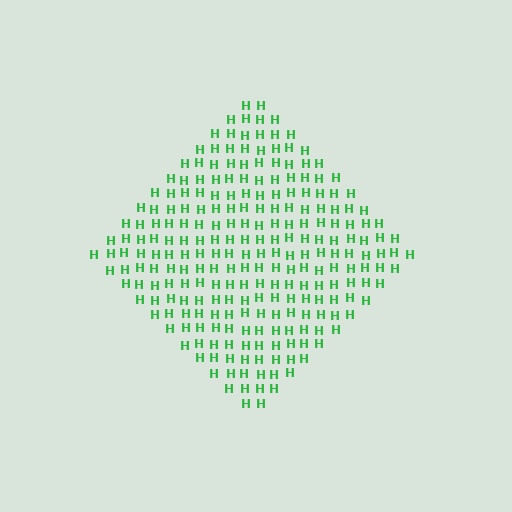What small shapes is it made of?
It is made of small letter H's.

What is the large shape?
The large shape is a diamond.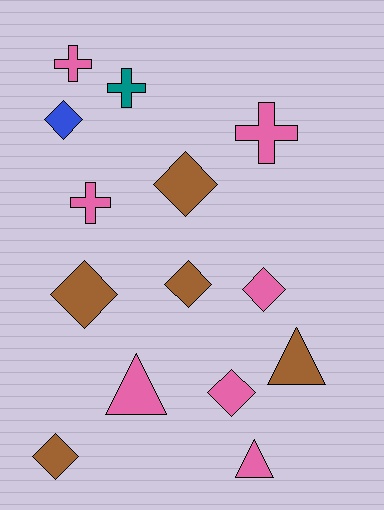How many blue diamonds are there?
There is 1 blue diamond.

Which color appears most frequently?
Pink, with 7 objects.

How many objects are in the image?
There are 14 objects.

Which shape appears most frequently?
Diamond, with 7 objects.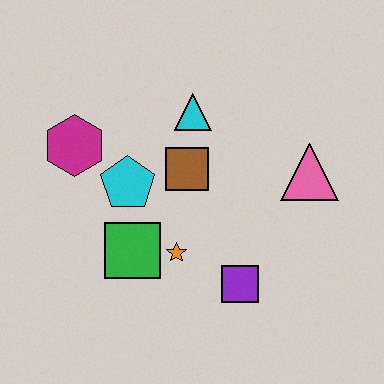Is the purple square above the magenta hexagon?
No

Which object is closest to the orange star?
The green square is closest to the orange star.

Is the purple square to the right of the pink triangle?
No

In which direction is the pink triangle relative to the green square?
The pink triangle is to the right of the green square.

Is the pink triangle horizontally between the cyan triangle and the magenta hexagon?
No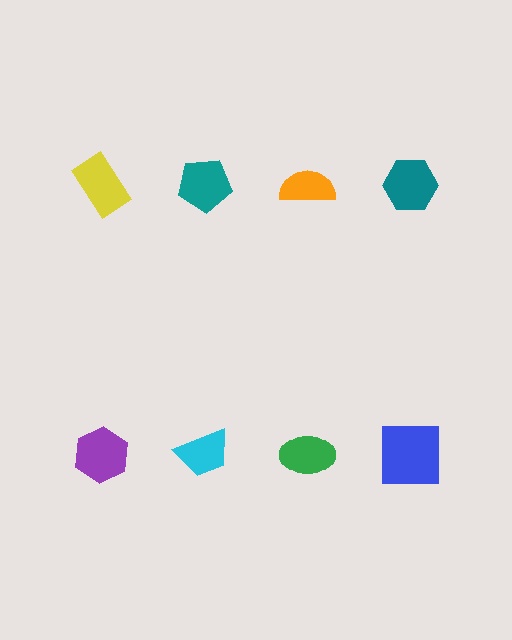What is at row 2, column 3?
A green ellipse.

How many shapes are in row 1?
4 shapes.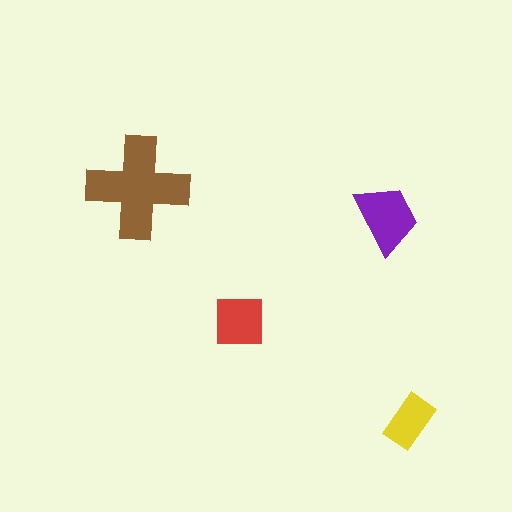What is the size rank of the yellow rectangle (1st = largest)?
4th.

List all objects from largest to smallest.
The brown cross, the purple trapezoid, the red square, the yellow rectangle.